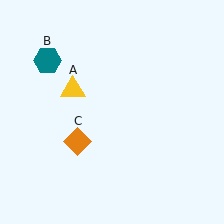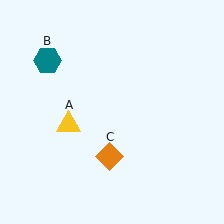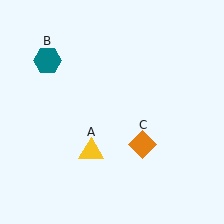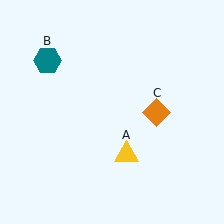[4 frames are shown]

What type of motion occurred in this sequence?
The yellow triangle (object A), orange diamond (object C) rotated counterclockwise around the center of the scene.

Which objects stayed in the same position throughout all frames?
Teal hexagon (object B) remained stationary.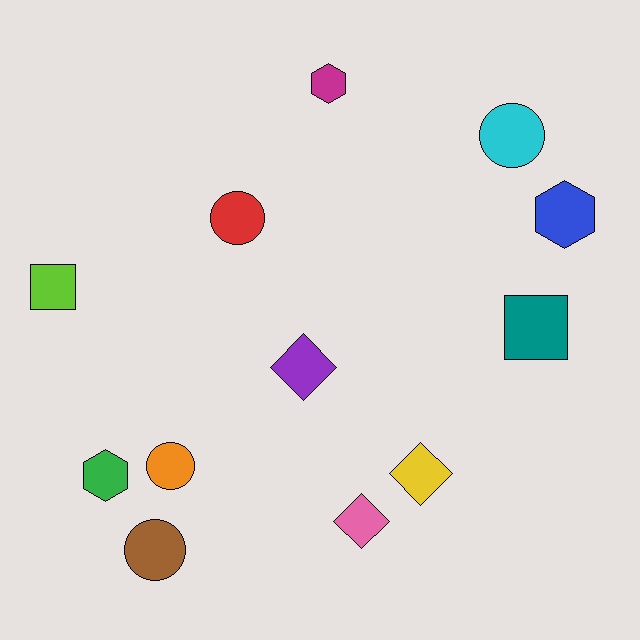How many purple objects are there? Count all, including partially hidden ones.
There is 1 purple object.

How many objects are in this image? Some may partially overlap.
There are 12 objects.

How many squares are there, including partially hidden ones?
There are 2 squares.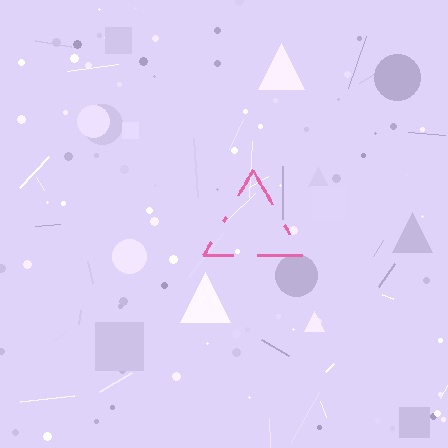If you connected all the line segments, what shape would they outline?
They would outline a triangle.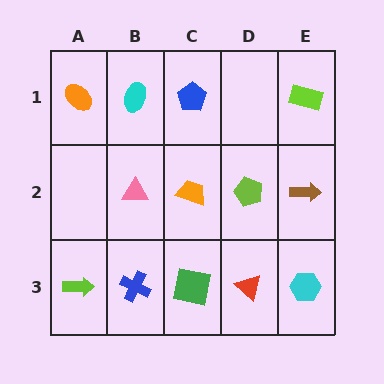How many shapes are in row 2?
4 shapes.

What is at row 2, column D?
A lime pentagon.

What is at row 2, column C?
An orange trapezoid.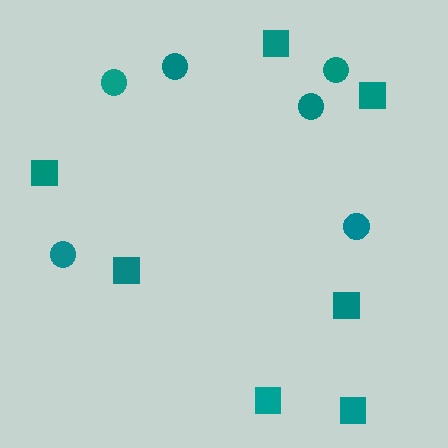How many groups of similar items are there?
There are 2 groups: one group of squares (7) and one group of circles (6).